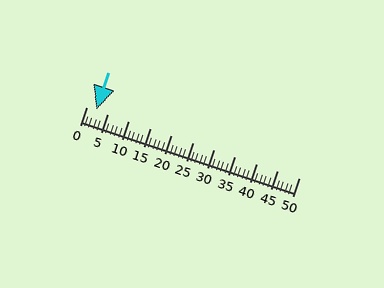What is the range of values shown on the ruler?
The ruler shows values from 0 to 50.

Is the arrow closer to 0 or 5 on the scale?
The arrow is closer to 0.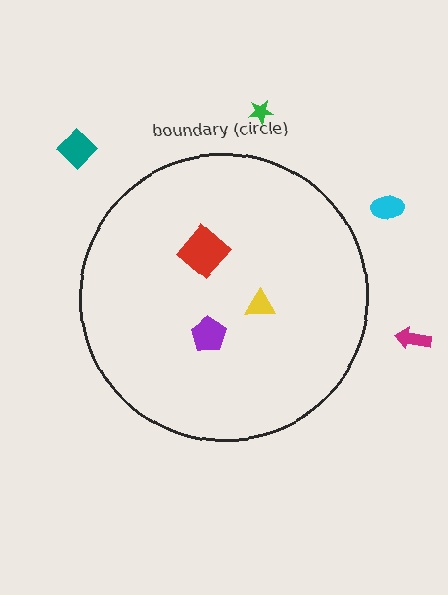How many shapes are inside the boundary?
3 inside, 4 outside.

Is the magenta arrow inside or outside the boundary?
Outside.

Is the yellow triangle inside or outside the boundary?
Inside.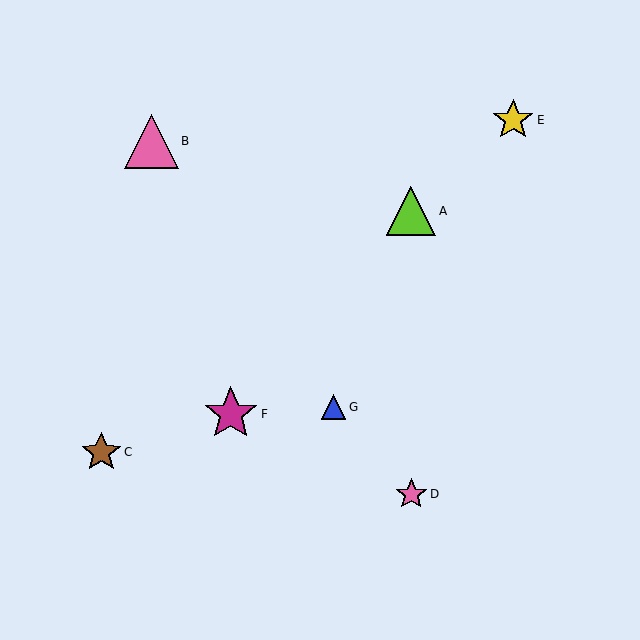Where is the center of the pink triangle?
The center of the pink triangle is at (151, 141).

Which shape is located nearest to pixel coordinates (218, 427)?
The magenta star (labeled F) at (231, 414) is nearest to that location.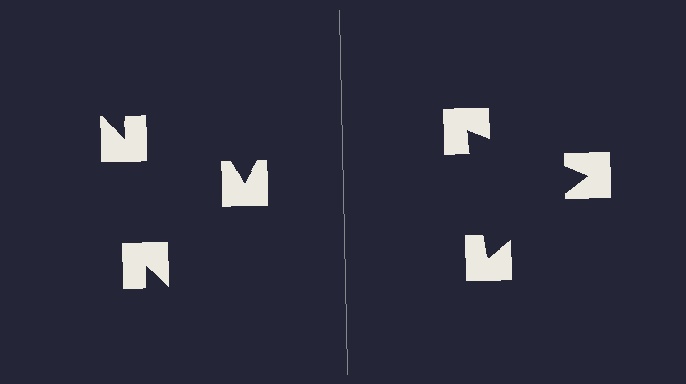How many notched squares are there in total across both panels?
6 — 3 on each side.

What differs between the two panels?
The notched squares are positioned identically on both sides; only the wedge orientations differ. On the right they align to a triangle; on the left they are misaligned.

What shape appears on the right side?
An illusory triangle.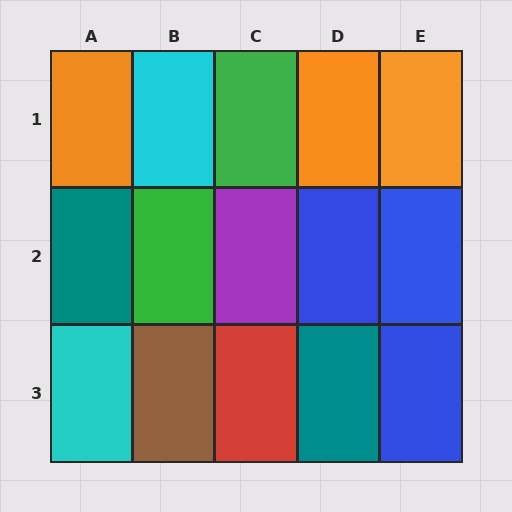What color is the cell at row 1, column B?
Cyan.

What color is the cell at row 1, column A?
Orange.